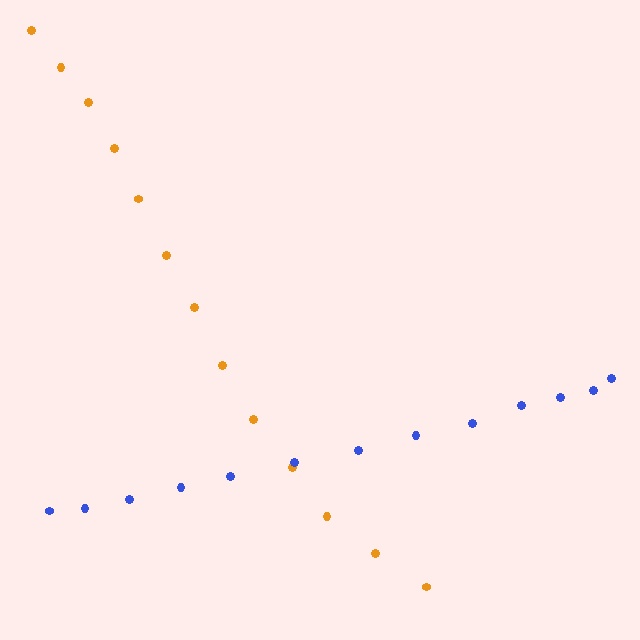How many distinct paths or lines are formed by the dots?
There are 2 distinct paths.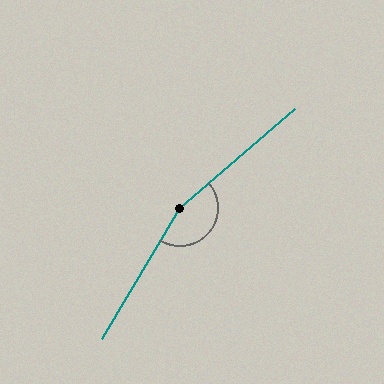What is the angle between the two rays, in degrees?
Approximately 162 degrees.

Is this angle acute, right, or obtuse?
It is obtuse.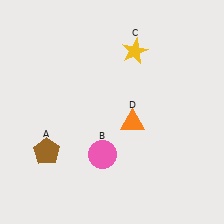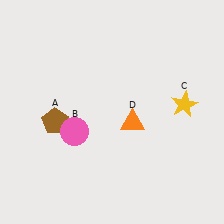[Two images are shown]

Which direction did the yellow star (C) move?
The yellow star (C) moved down.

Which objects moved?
The objects that moved are: the brown pentagon (A), the pink circle (B), the yellow star (C).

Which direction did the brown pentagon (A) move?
The brown pentagon (A) moved up.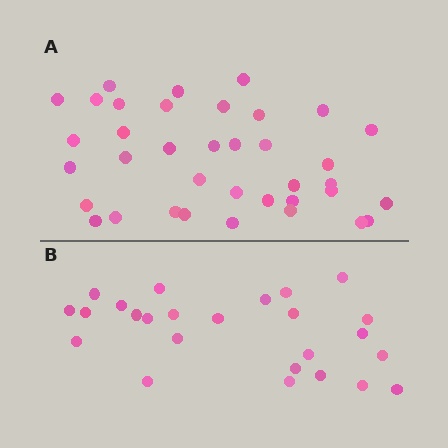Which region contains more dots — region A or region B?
Region A (the top region) has more dots.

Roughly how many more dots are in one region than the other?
Region A has roughly 12 or so more dots than region B.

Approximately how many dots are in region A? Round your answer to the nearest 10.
About 40 dots. (The exact count is 37, which rounds to 40.)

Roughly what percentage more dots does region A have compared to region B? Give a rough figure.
About 50% more.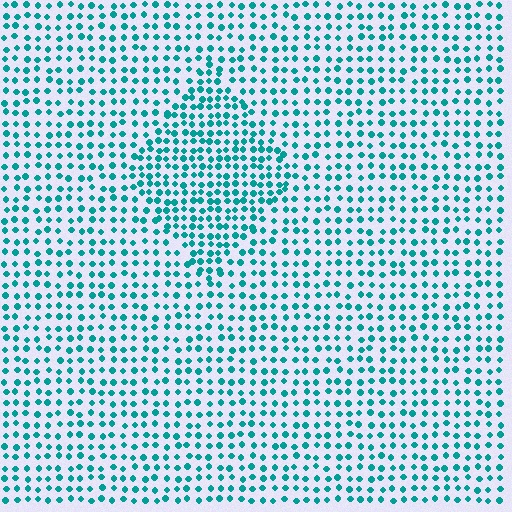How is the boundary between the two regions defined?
The boundary is defined by a change in element density (approximately 1.6x ratio). All elements are the same color, size, and shape.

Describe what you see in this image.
The image contains small teal elements arranged at two different densities. A diamond-shaped region is visible where the elements are more densely packed than the surrounding area.